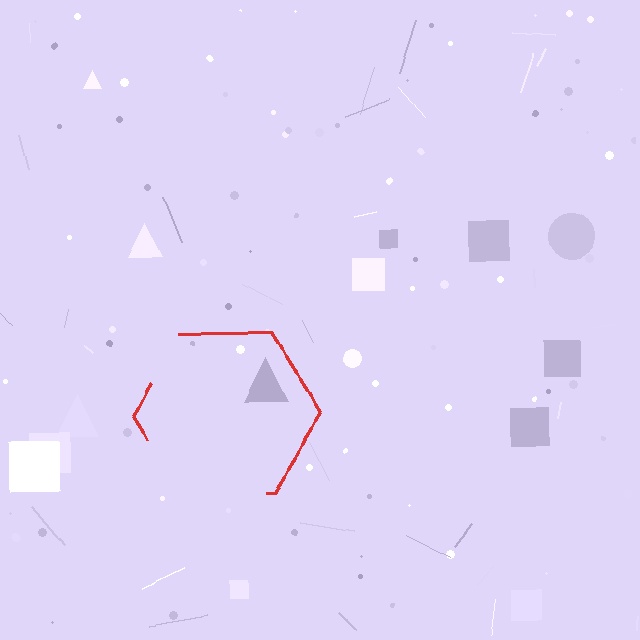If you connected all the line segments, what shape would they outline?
They would outline a hexagon.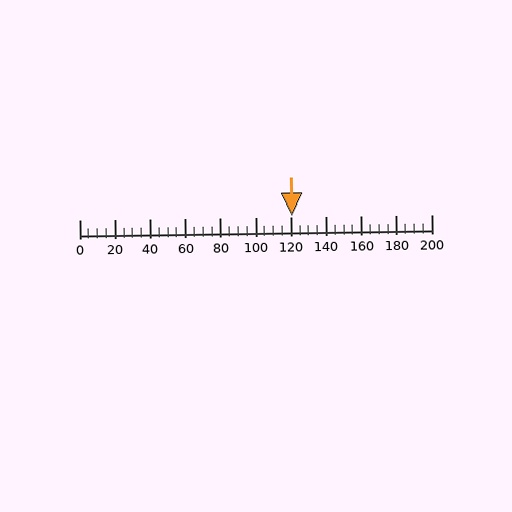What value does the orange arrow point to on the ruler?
The orange arrow points to approximately 121.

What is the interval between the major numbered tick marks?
The major tick marks are spaced 20 units apart.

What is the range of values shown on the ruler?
The ruler shows values from 0 to 200.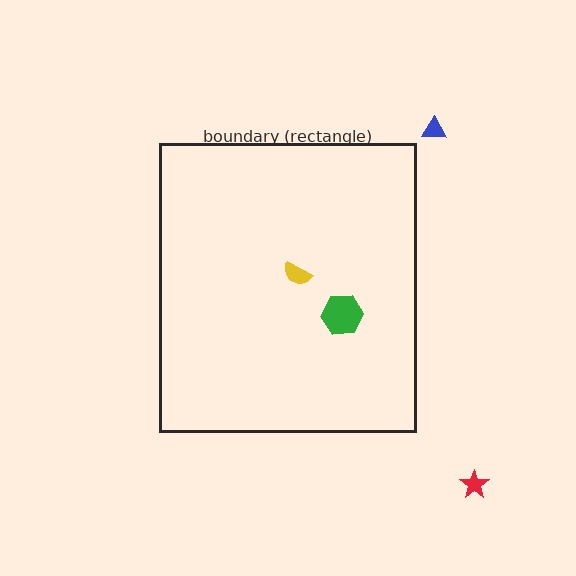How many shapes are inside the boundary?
2 inside, 2 outside.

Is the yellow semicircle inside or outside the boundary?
Inside.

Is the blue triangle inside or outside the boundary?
Outside.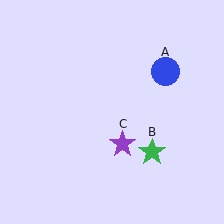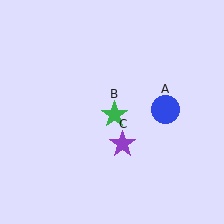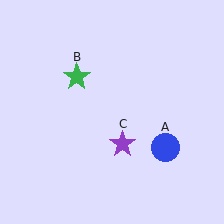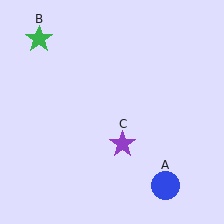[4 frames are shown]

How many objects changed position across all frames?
2 objects changed position: blue circle (object A), green star (object B).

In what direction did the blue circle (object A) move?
The blue circle (object A) moved down.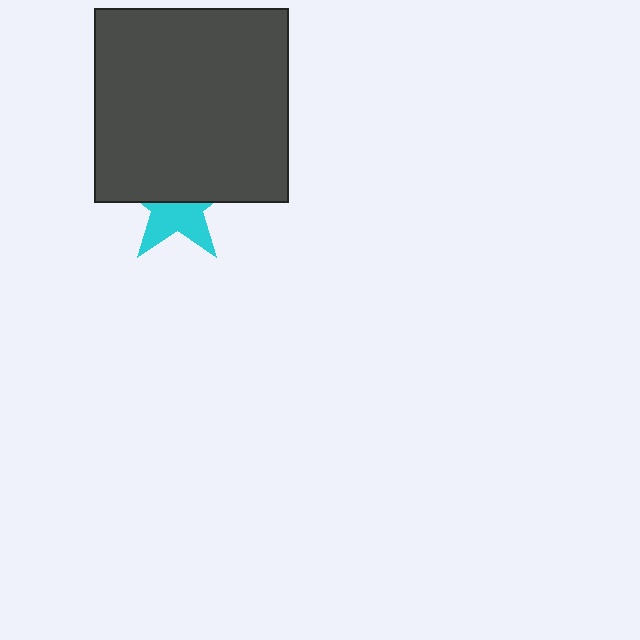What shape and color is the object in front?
The object in front is a dark gray square.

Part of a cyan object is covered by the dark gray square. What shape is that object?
It is a star.